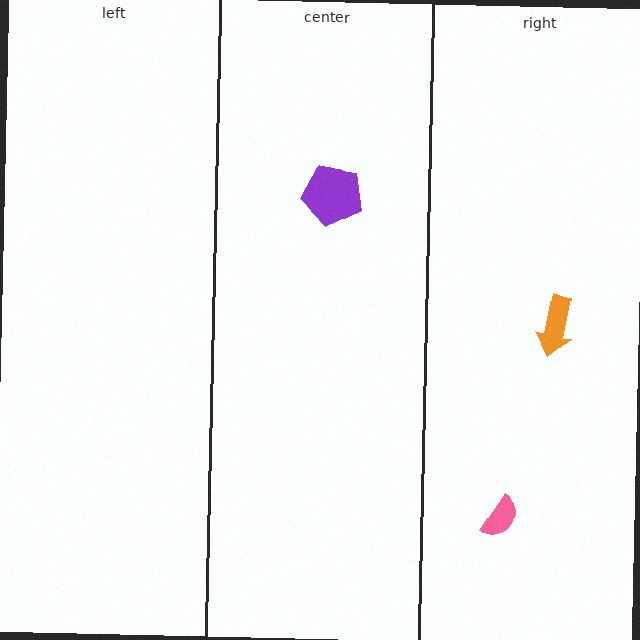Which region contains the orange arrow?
The right region.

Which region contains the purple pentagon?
The center region.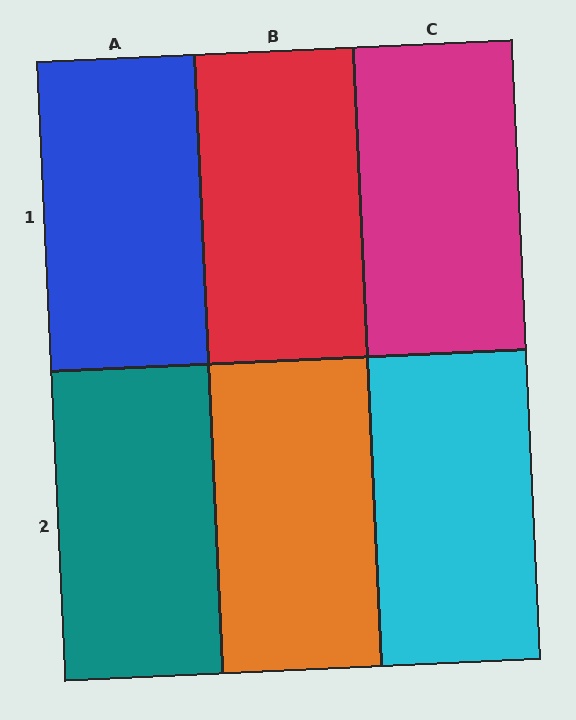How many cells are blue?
1 cell is blue.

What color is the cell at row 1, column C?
Magenta.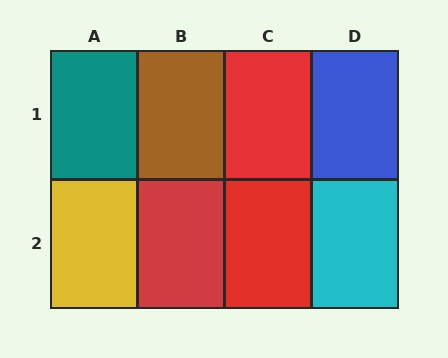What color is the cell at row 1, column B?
Brown.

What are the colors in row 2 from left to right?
Yellow, red, red, cyan.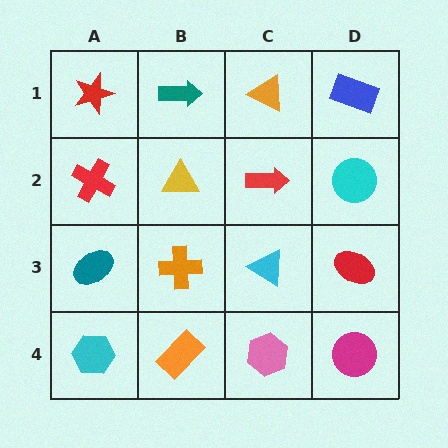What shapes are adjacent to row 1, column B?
A yellow triangle (row 2, column B), a red star (row 1, column A), an orange triangle (row 1, column C).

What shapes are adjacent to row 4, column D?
A red ellipse (row 3, column D), a pink hexagon (row 4, column C).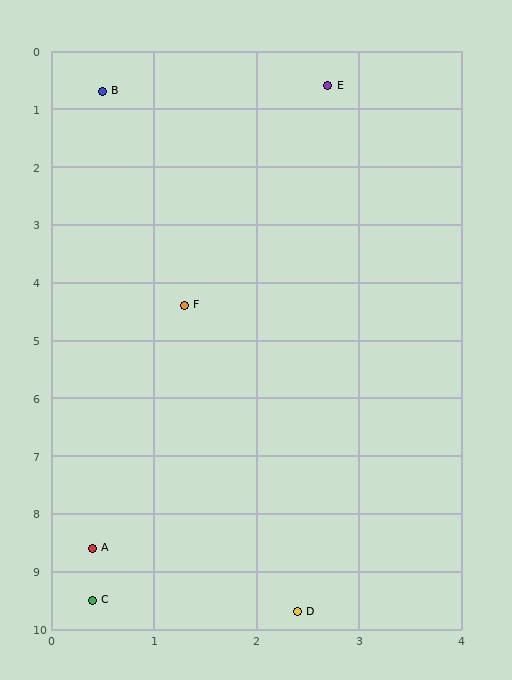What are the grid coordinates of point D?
Point D is at approximately (2.4, 9.7).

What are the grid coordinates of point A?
Point A is at approximately (0.4, 8.6).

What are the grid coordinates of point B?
Point B is at approximately (0.5, 0.7).